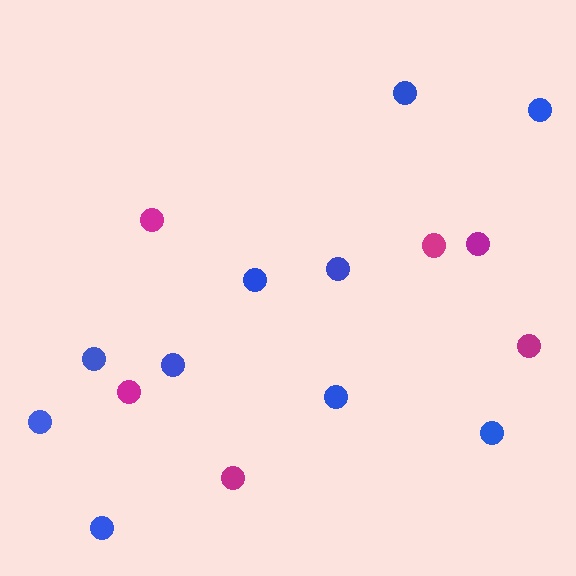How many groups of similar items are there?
There are 2 groups: one group of blue circles (10) and one group of magenta circles (6).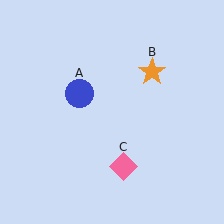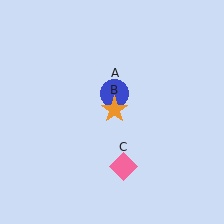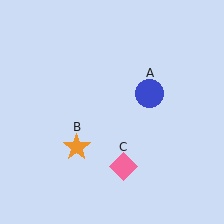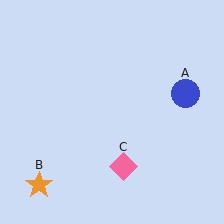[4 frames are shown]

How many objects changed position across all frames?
2 objects changed position: blue circle (object A), orange star (object B).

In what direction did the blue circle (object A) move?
The blue circle (object A) moved right.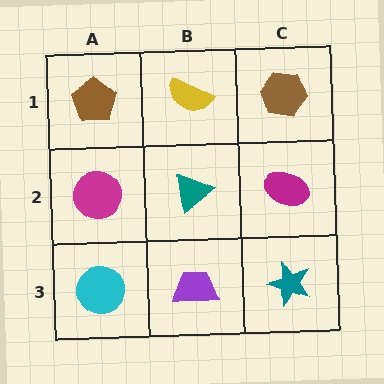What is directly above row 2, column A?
A brown pentagon.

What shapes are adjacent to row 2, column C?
A brown hexagon (row 1, column C), a teal star (row 3, column C), a teal triangle (row 2, column B).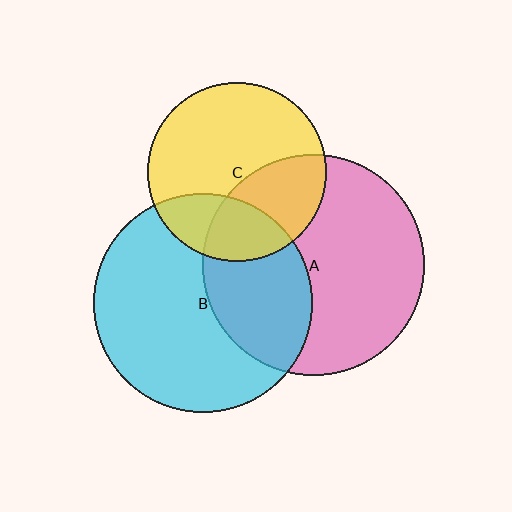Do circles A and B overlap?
Yes.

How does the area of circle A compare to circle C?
Approximately 1.5 times.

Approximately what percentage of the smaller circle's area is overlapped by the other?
Approximately 35%.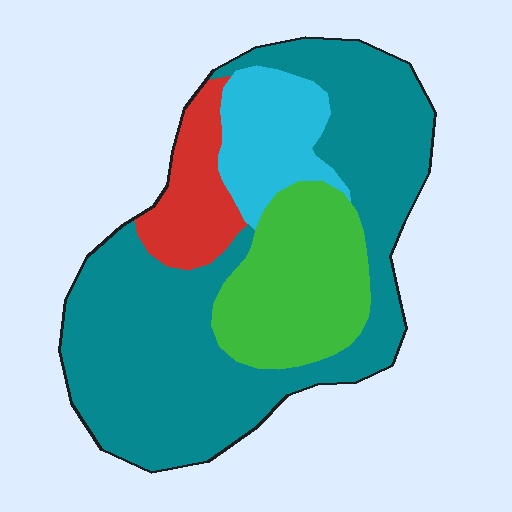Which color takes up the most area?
Teal, at roughly 55%.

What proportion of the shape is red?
Red covers 10% of the shape.